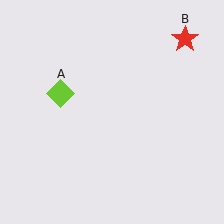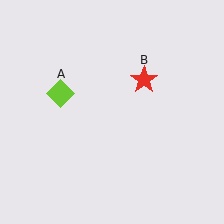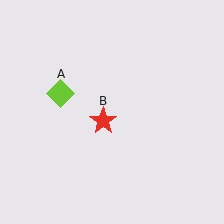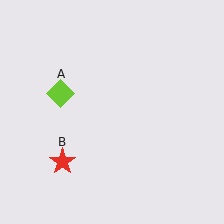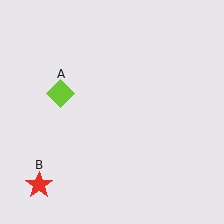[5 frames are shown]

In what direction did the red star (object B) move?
The red star (object B) moved down and to the left.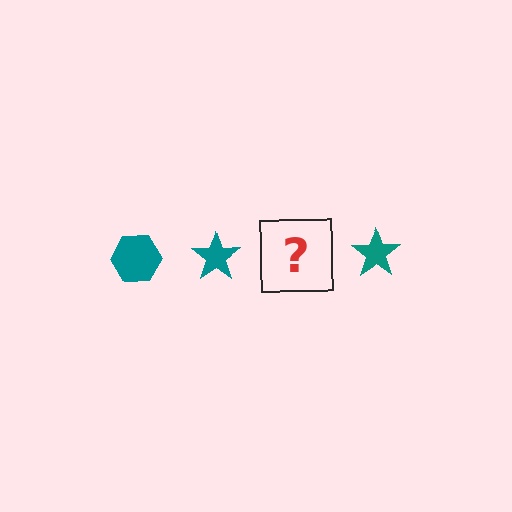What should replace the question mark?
The question mark should be replaced with a teal hexagon.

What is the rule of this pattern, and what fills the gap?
The rule is that the pattern cycles through hexagon, star shapes in teal. The gap should be filled with a teal hexagon.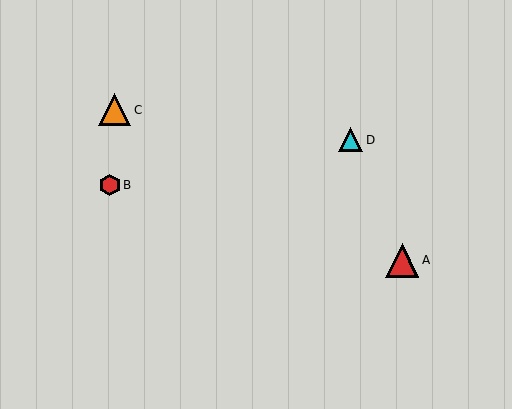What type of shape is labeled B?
Shape B is a red hexagon.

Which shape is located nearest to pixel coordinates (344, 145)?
The cyan triangle (labeled D) at (351, 140) is nearest to that location.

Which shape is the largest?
The red triangle (labeled A) is the largest.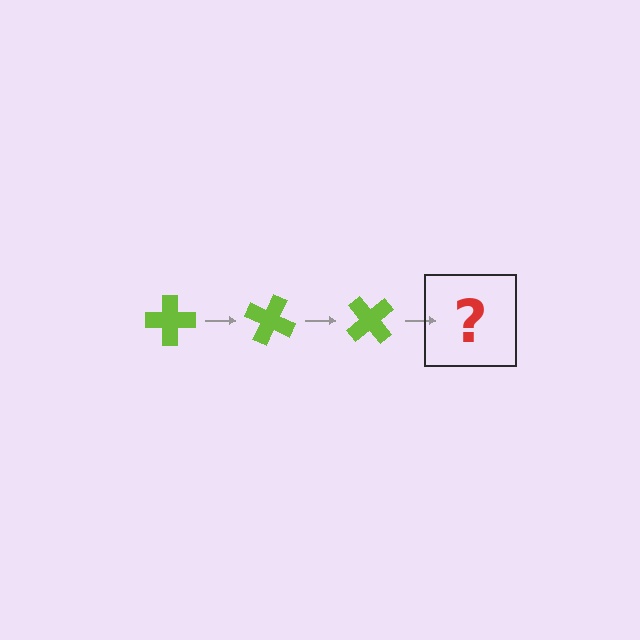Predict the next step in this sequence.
The next step is a lime cross rotated 75 degrees.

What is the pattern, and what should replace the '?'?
The pattern is that the cross rotates 25 degrees each step. The '?' should be a lime cross rotated 75 degrees.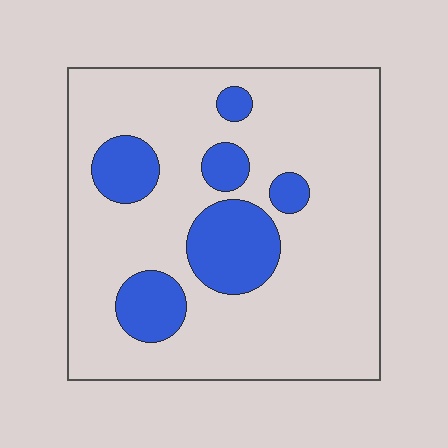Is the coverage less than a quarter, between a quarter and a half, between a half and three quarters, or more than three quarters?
Less than a quarter.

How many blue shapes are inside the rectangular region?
6.